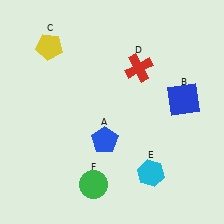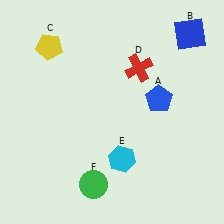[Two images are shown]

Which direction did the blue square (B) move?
The blue square (B) moved up.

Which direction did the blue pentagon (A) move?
The blue pentagon (A) moved right.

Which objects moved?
The objects that moved are: the blue pentagon (A), the blue square (B), the cyan hexagon (E).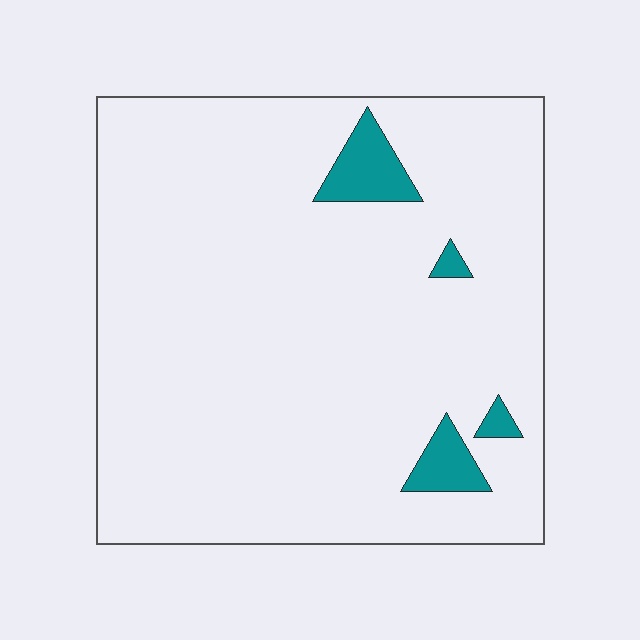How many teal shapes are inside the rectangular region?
4.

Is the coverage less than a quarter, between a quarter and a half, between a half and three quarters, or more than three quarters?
Less than a quarter.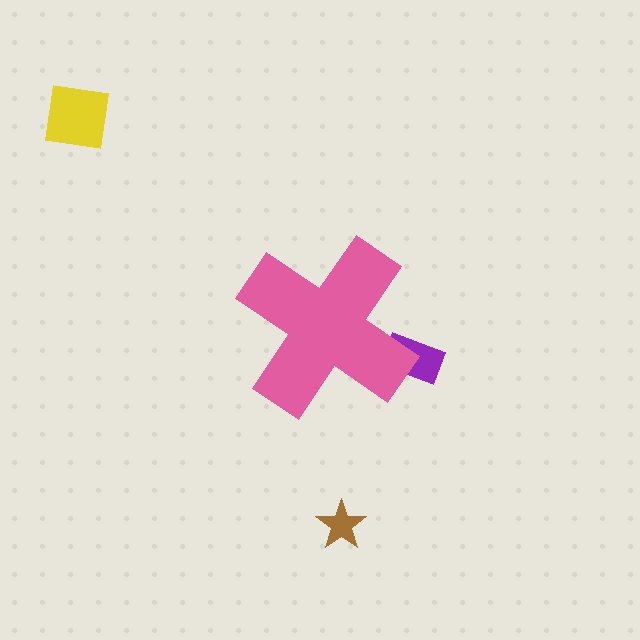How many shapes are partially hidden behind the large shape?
1 shape is partially hidden.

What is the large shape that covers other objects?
A pink cross.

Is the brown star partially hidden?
No, the brown star is fully visible.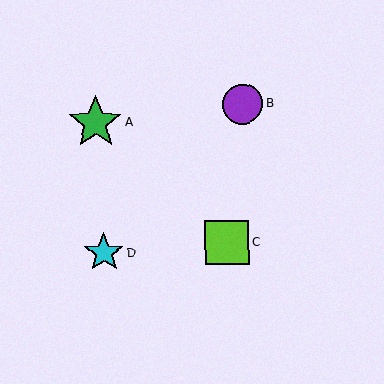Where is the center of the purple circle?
The center of the purple circle is at (243, 104).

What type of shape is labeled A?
Shape A is a green star.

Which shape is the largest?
The green star (labeled A) is the largest.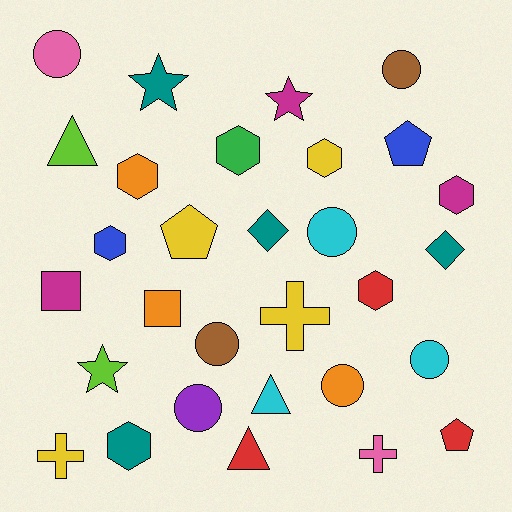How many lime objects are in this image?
There are 2 lime objects.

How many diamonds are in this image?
There are 2 diamonds.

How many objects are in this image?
There are 30 objects.